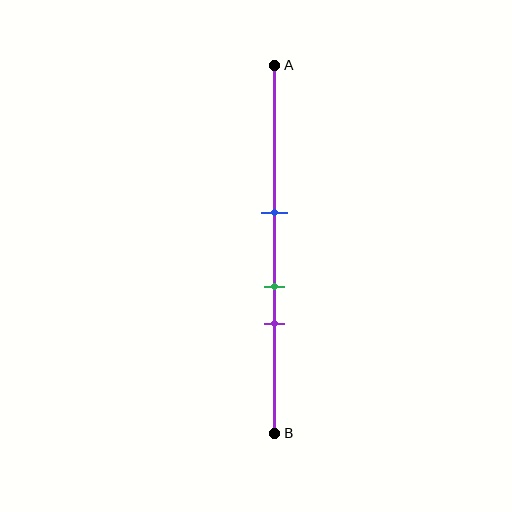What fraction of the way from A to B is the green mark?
The green mark is approximately 60% (0.6) of the way from A to B.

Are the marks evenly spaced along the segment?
Yes, the marks are approximately evenly spaced.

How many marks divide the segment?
There are 3 marks dividing the segment.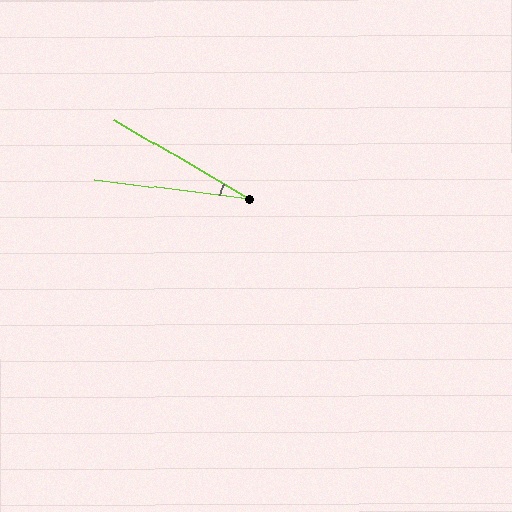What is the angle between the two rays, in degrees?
Approximately 23 degrees.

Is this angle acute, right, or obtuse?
It is acute.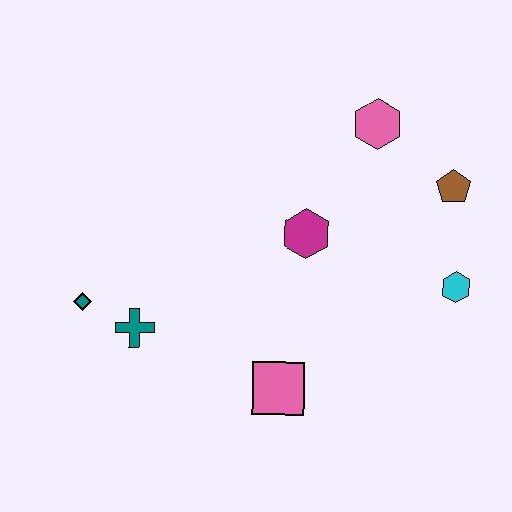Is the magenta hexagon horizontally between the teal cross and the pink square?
No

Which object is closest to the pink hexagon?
The brown pentagon is closest to the pink hexagon.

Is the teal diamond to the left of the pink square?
Yes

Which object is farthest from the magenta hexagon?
The teal diamond is farthest from the magenta hexagon.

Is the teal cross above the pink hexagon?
No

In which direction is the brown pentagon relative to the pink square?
The brown pentagon is above the pink square.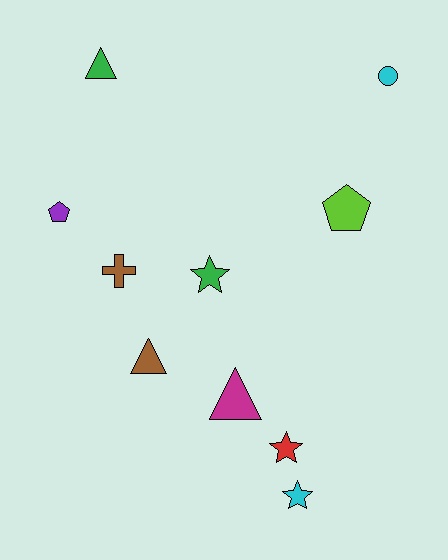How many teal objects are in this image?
There are no teal objects.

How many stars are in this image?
There are 3 stars.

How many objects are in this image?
There are 10 objects.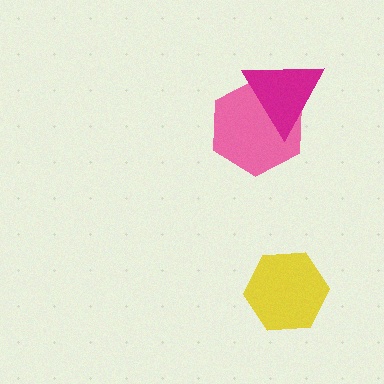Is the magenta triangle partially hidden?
No, no other shape covers it.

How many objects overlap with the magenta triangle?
1 object overlaps with the magenta triangle.